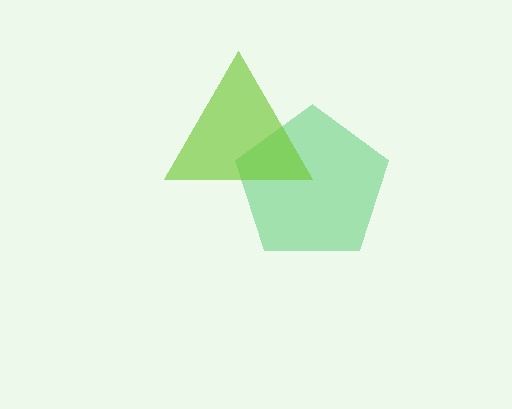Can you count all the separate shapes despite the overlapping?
Yes, there are 2 separate shapes.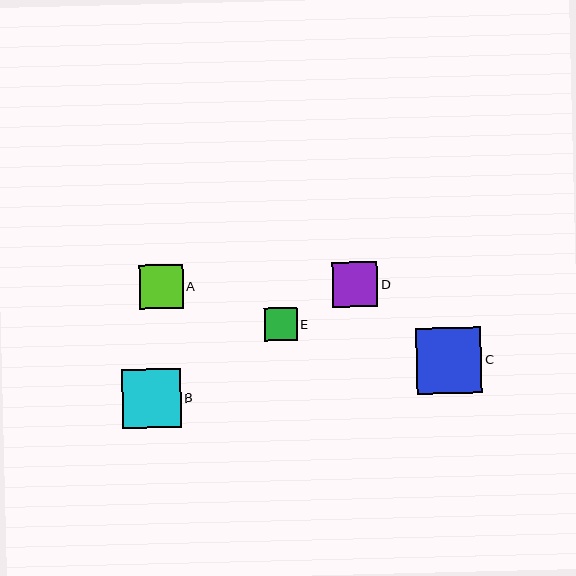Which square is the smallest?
Square E is the smallest with a size of approximately 32 pixels.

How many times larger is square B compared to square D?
Square B is approximately 1.3 times the size of square D.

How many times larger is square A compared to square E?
Square A is approximately 1.4 times the size of square E.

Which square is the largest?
Square C is the largest with a size of approximately 65 pixels.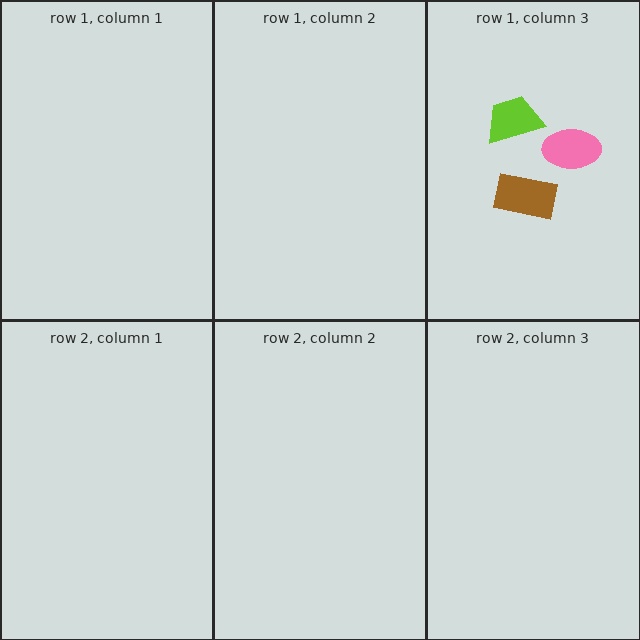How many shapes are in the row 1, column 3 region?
3.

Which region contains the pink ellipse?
The row 1, column 3 region.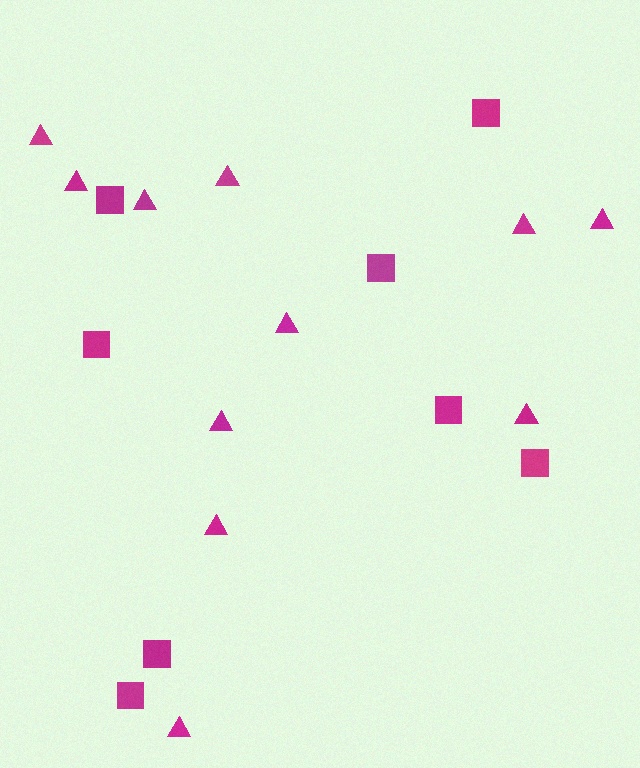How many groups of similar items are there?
There are 2 groups: one group of triangles (11) and one group of squares (8).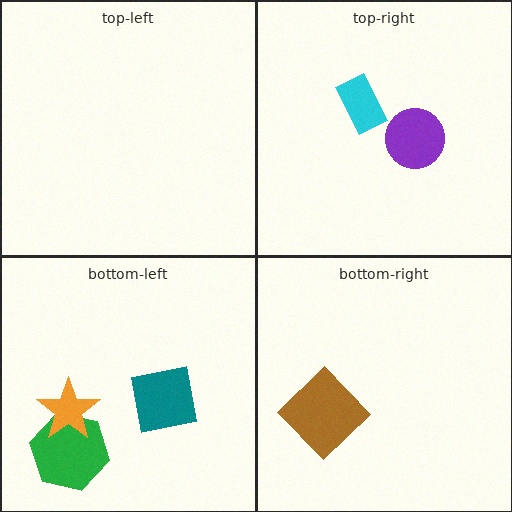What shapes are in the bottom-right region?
The brown diamond.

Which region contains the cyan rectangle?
The top-right region.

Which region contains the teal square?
The bottom-left region.